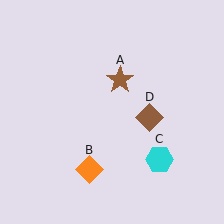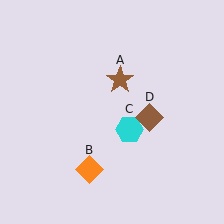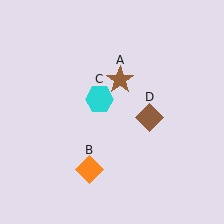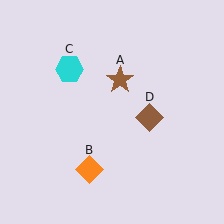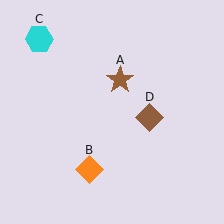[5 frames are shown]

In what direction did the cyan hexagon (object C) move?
The cyan hexagon (object C) moved up and to the left.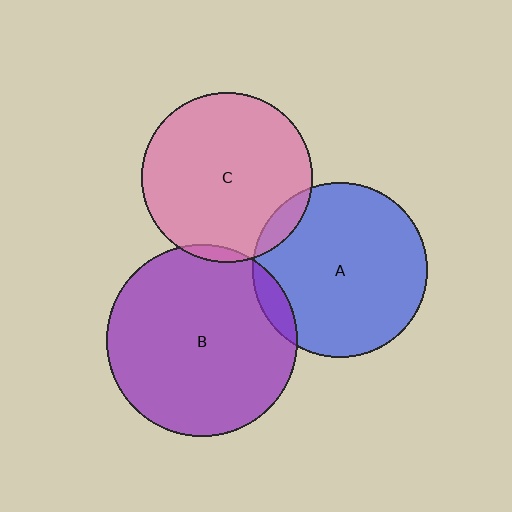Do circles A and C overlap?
Yes.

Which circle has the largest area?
Circle B (purple).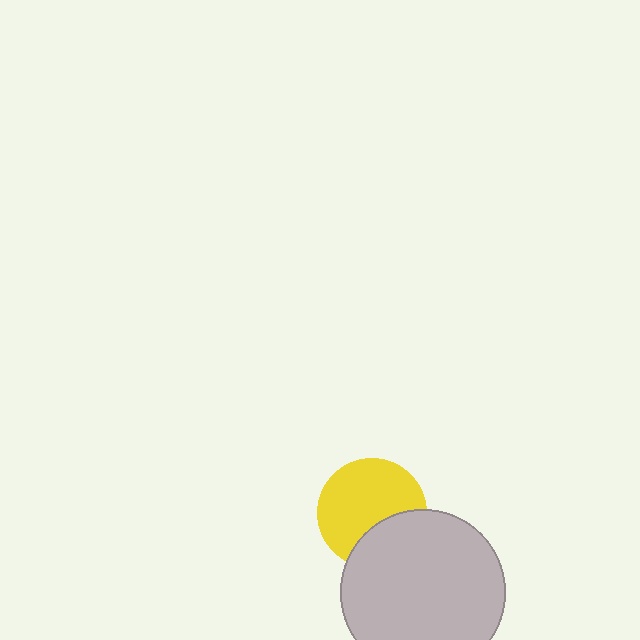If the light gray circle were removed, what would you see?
You would see the complete yellow circle.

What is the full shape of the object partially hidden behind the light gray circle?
The partially hidden object is a yellow circle.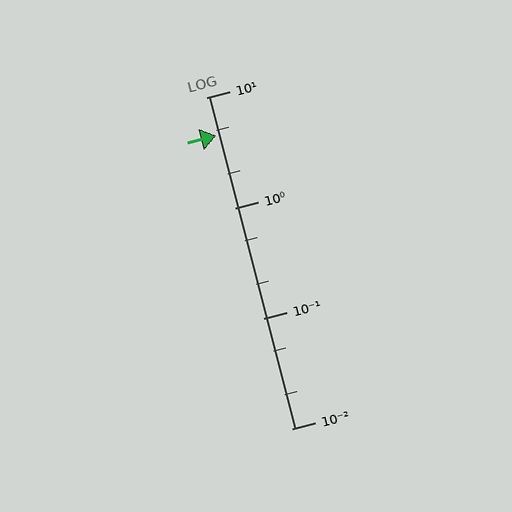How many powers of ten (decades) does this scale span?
The scale spans 3 decades, from 0.01 to 10.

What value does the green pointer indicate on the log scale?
The pointer indicates approximately 4.5.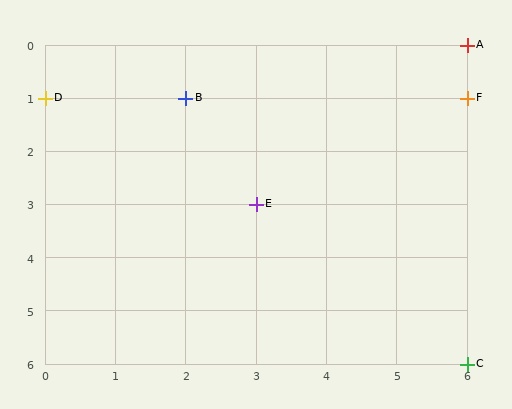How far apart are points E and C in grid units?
Points E and C are 3 columns and 3 rows apart (about 4.2 grid units diagonally).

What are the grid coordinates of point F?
Point F is at grid coordinates (6, 1).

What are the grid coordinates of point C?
Point C is at grid coordinates (6, 6).